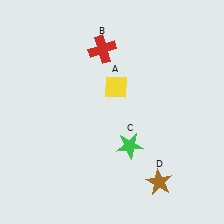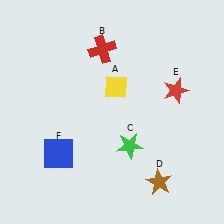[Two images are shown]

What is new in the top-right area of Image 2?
A red star (E) was added in the top-right area of Image 2.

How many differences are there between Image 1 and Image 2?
There are 2 differences between the two images.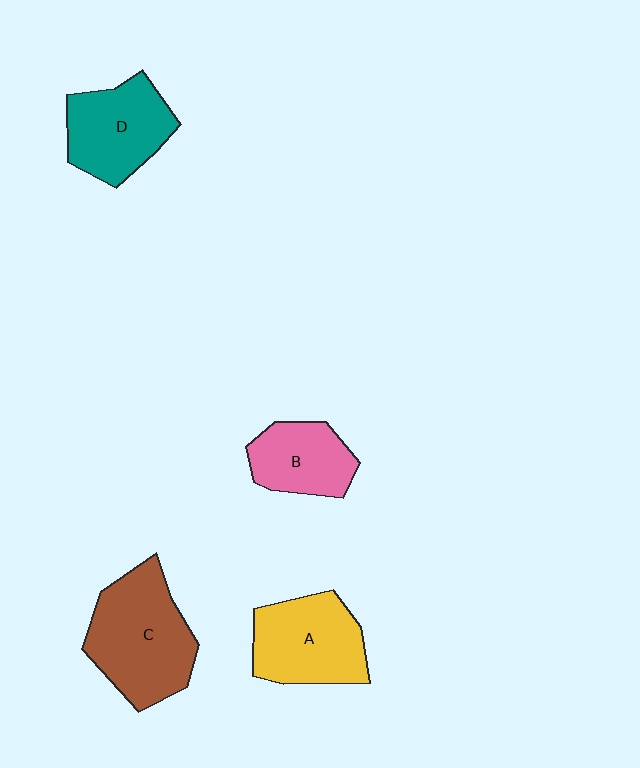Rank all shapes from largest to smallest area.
From largest to smallest: C (brown), A (yellow), D (teal), B (pink).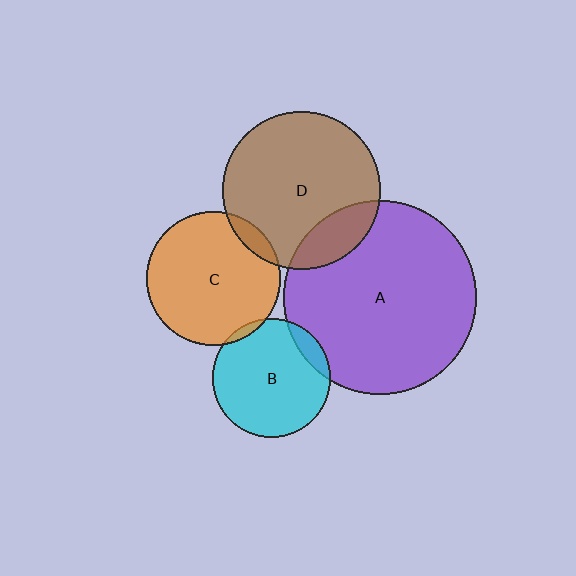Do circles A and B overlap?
Yes.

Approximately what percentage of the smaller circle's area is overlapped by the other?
Approximately 10%.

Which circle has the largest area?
Circle A (purple).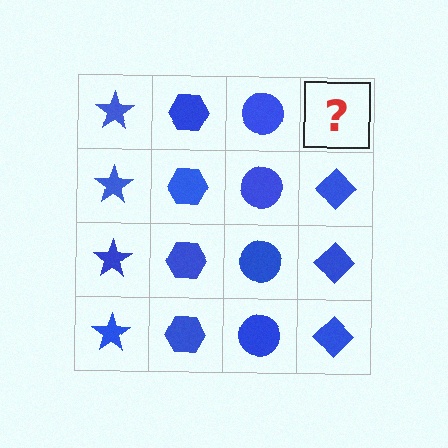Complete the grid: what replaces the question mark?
The question mark should be replaced with a blue diamond.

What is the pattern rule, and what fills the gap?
The rule is that each column has a consistent shape. The gap should be filled with a blue diamond.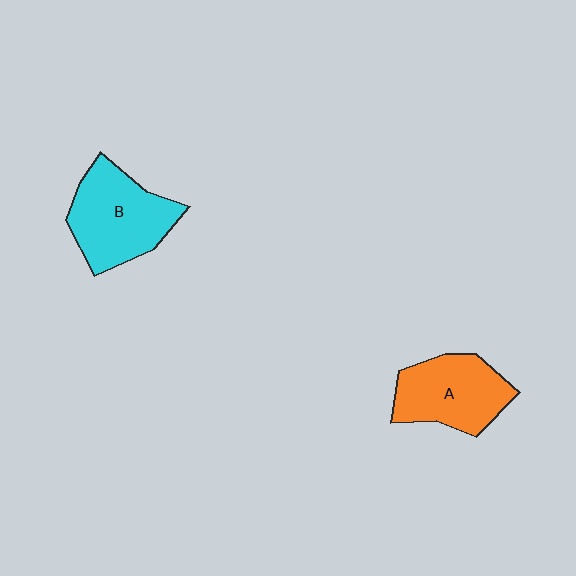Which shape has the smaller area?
Shape A (orange).